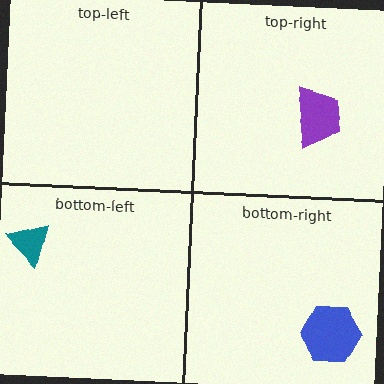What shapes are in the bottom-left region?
The teal triangle.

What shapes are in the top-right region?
The purple trapezoid.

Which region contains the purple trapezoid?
The top-right region.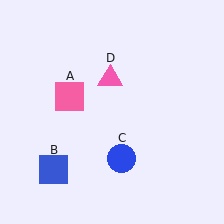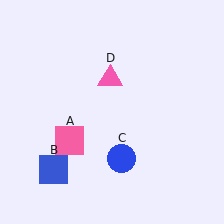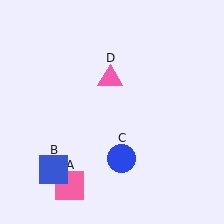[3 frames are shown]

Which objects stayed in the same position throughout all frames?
Blue square (object B) and blue circle (object C) and pink triangle (object D) remained stationary.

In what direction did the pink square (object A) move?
The pink square (object A) moved down.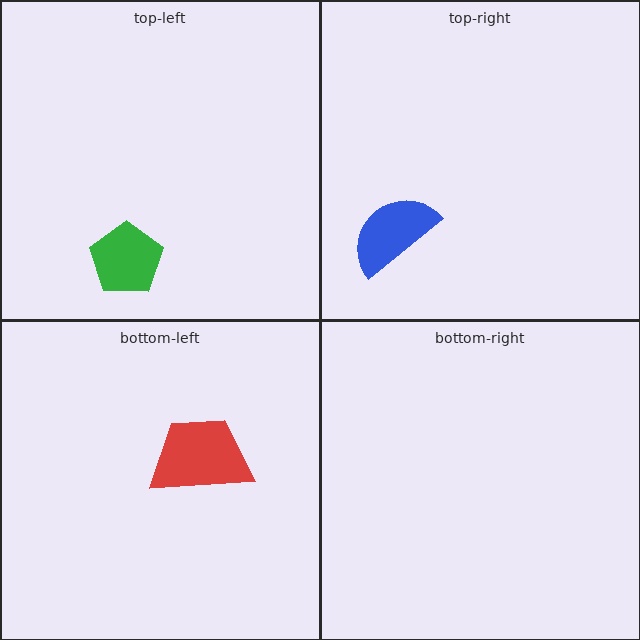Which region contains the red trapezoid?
The bottom-left region.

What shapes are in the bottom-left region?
The red trapezoid.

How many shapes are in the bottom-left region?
1.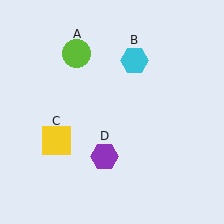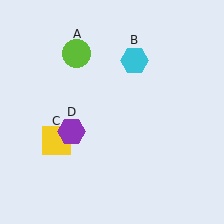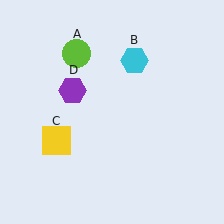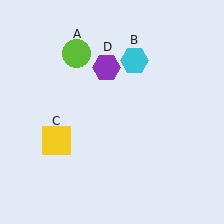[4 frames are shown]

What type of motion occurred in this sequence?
The purple hexagon (object D) rotated clockwise around the center of the scene.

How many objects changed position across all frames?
1 object changed position: purple hexagon (object D).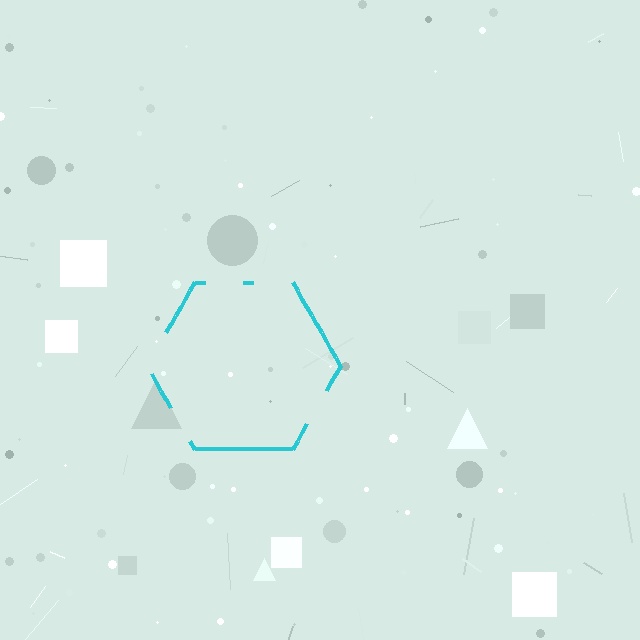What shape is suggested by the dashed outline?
The dashed outline suggests a hexagon.